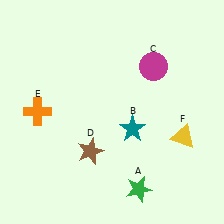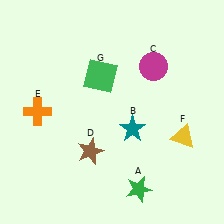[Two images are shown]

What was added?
A green square (G) was added in Image 2.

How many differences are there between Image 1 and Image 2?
There is 1 difference between the two images.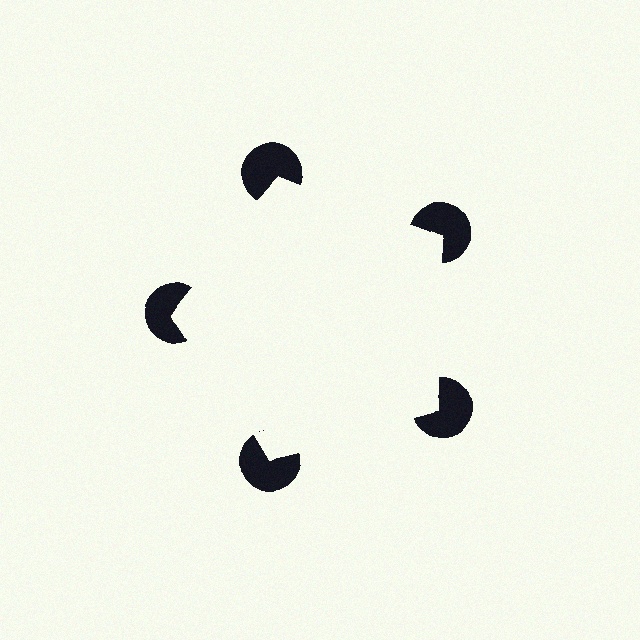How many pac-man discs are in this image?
There are 5 — one at each vertex of the illusory pentagon.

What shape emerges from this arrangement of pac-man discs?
An illusory pentagon — its edges are inferred from the aligned wedge cuts in the pac-man discs, not physically drawn.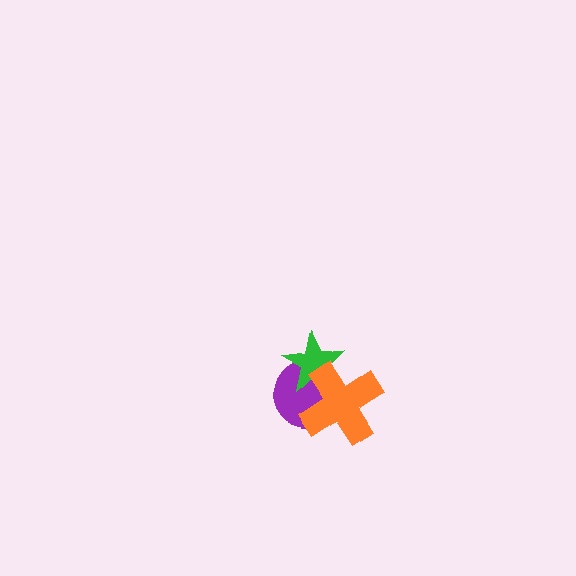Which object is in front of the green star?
The orange cross is in front of the green star.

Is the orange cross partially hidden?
No, no other shape covers it.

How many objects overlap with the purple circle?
2 objects overlap with the purple circle.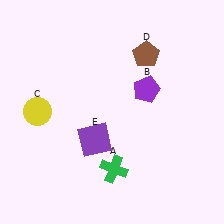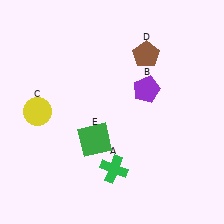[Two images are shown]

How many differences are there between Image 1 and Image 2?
There is 1 difference between the two images.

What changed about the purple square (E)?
In Image 1, E is purple. In Image 2, it changed to green.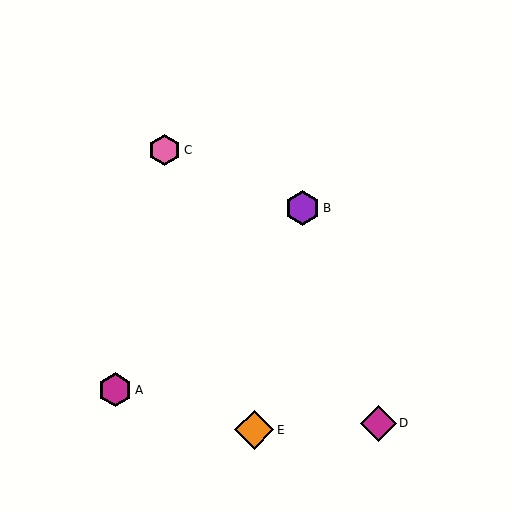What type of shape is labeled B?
Shape B is a purple hexagon.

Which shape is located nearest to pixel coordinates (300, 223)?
The purple hexagon (labeled B) at (302, 208) is nearest to that location.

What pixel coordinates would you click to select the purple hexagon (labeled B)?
Click at (302, 208) to select the purple hexagon B.